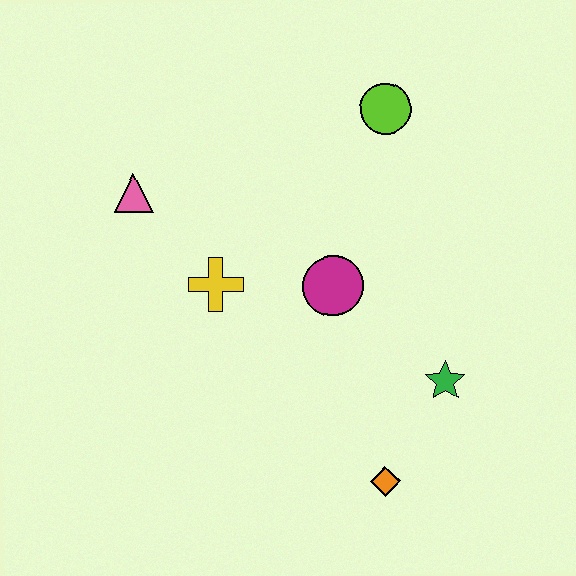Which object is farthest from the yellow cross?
The orange diamond is farthest from the yellow cross.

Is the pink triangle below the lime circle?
Yes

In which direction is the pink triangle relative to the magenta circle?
The pink triangle is to the left of the magenta circle.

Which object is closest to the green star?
The orange diamond is closest to the green star.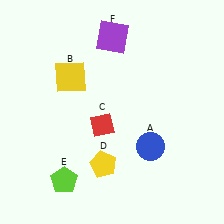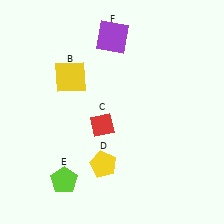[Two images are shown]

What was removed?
The blue circle (A) was removed in Image 2.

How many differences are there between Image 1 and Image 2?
There is 1 difference between the two images.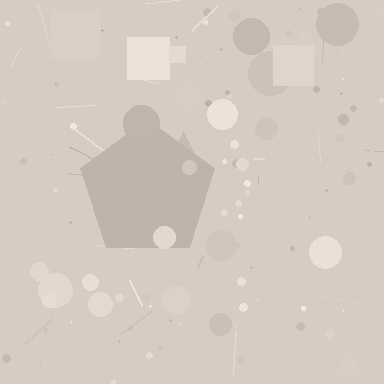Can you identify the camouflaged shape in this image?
The camouflaged shape is a pentagon.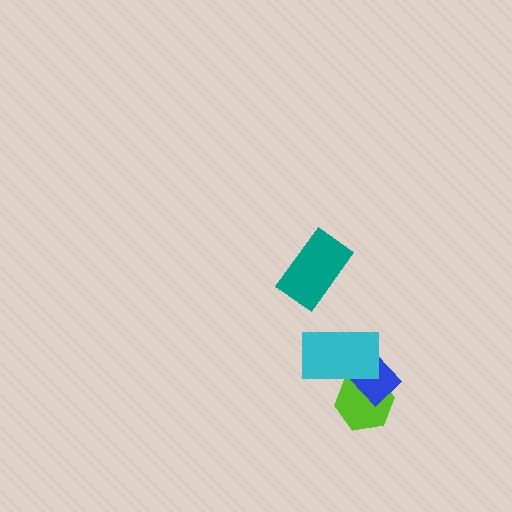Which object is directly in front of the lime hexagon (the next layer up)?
The blue diamond is directly in front of the lime hexagon.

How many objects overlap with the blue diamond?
2 objects overlap with the blue diamond.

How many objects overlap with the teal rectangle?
0 objects overlap with the teal rectangle.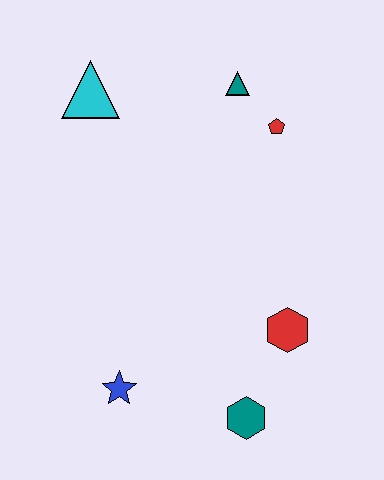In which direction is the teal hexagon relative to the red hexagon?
The teal hexagon is below the red hexagon.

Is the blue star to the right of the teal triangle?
No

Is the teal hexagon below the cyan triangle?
Yes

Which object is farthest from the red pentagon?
The blue star is farthest from the red pentagon.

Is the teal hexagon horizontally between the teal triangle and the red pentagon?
Yes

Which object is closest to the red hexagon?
The teal hexagon is closest to the red hexagon.